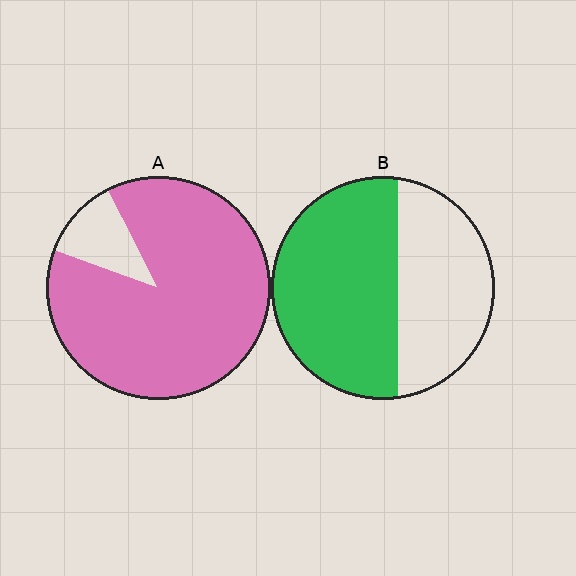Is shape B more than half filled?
Yes.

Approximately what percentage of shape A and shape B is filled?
A is approximately 90% and B is approximately 60%.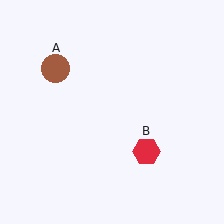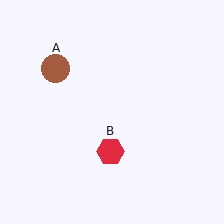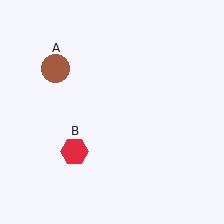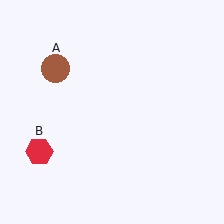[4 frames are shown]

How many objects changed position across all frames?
1 object changed position: red hexagon (object B).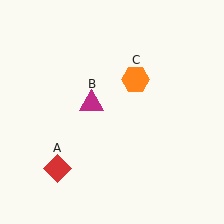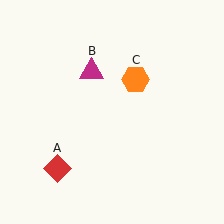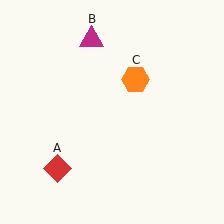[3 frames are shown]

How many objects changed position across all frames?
1 object changed position: magenta triangle (object B).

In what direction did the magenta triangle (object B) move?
The magenta triangle (object B) moved up.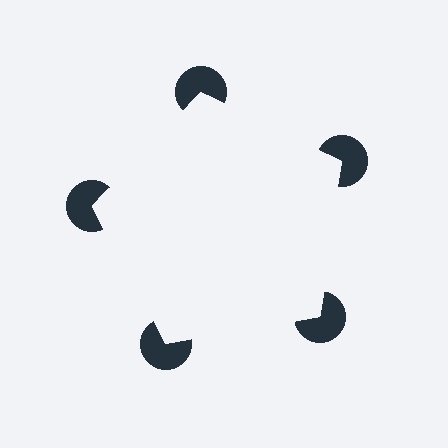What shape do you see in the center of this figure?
An illusory pentagon — its edges are inferred from the aligned wedge cuts in the pac-man discs, not physically drawn.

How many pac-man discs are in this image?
There are 5 — one at each vertex of the illusory pentagon.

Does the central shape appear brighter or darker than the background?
It typically appears slightly brighter than the background, even though no actual brightness change is drawn.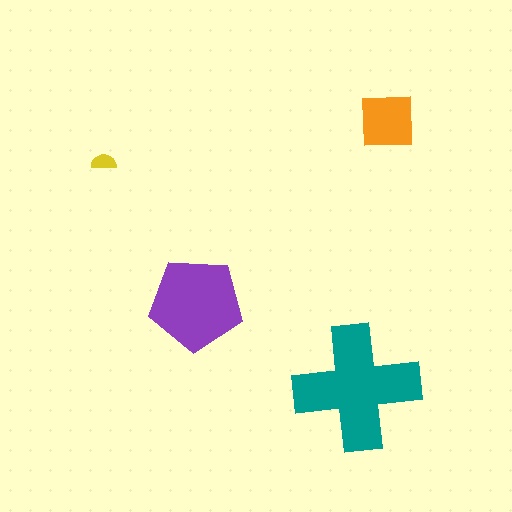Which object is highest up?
The orange square is topmost.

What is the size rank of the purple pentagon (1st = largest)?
2nd.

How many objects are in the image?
There are 4 objects in the image.